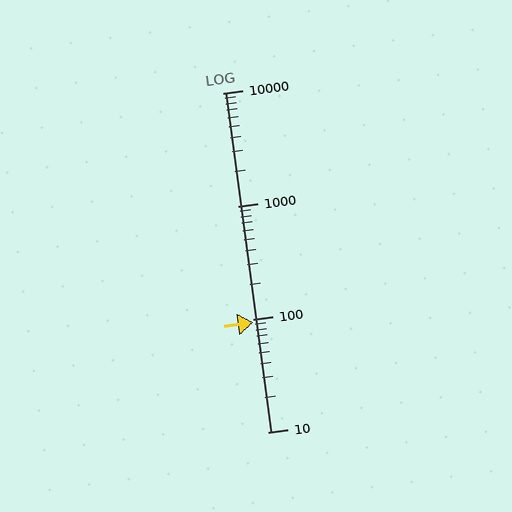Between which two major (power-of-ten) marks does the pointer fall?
The pointer is between 10 and 100.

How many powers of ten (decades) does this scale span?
The scale spans 3 decades, from 10 to 10000.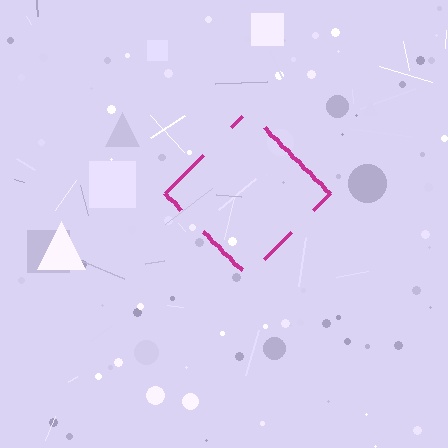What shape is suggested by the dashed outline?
The dashed outline suggests a diamond.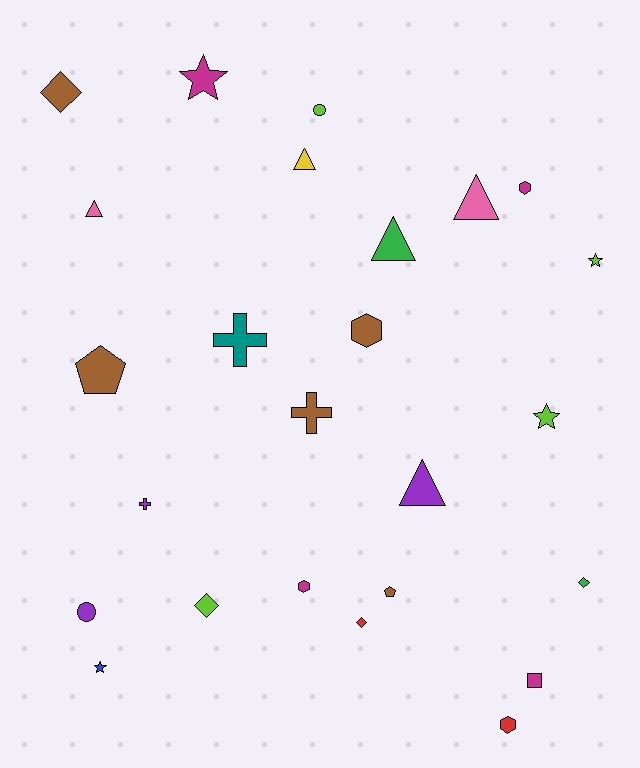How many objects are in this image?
There are 25 objects.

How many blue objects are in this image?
There is 1 blue object.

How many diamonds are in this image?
There are 4 diamonds.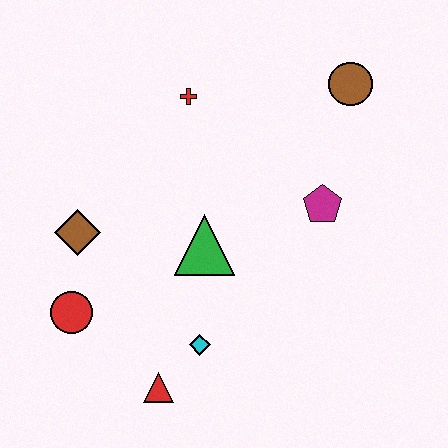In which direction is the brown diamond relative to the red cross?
The brown diamond is below the red cross.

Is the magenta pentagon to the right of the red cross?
Yes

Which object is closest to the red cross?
The green triangle is closest to the red cross.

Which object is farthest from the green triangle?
The brown circle is farthest from the green triangle.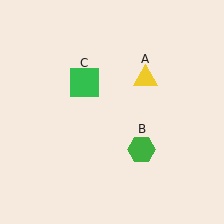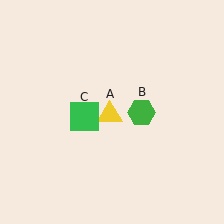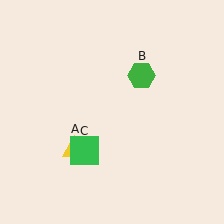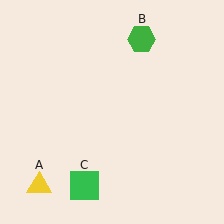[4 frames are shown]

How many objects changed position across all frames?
3 objects changed position: yellow triangle (object A), green hexagon (object B), green square (object C).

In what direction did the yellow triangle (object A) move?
The yellow triangle (object A) moved down and to the left.